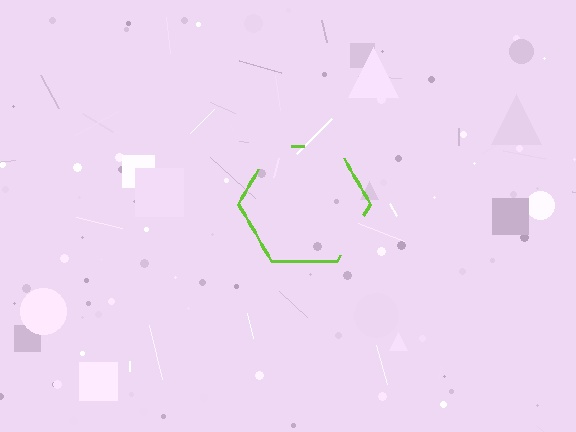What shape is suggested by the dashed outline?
The dashed outline suggests a hexagon.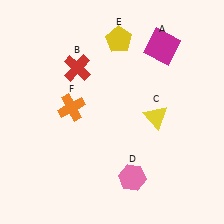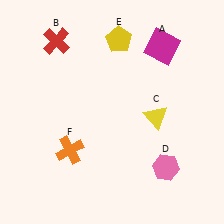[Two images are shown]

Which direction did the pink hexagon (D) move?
The pink hexagon (D) moved right.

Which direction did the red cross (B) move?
The red cross (B) moved up.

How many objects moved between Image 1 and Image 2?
3 objects moved between the two images.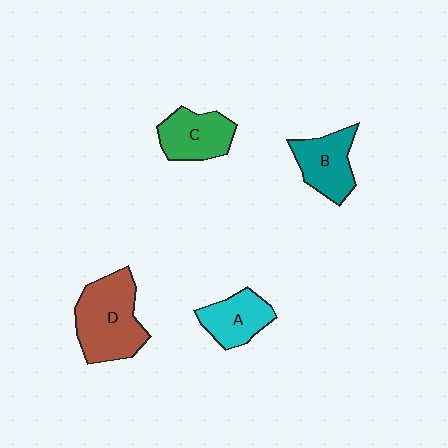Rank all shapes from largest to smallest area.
From largest to smallest: D (brown), B (teal), C (green), A (cyan).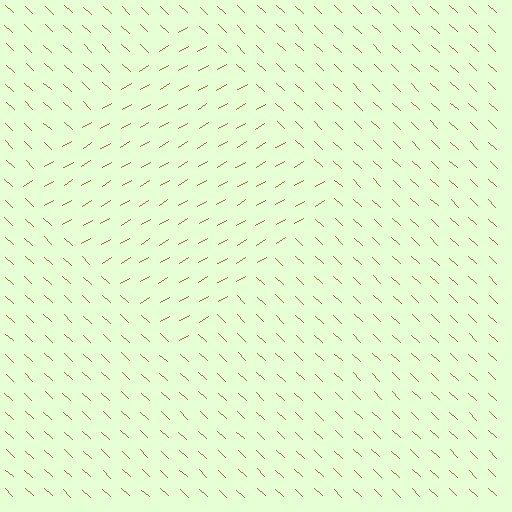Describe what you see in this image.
The image is filled with small brown line segments. A diamond region in the image has lines oriented differently from the surrounding lines, creating a visible texture boundary.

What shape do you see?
I see a diamond.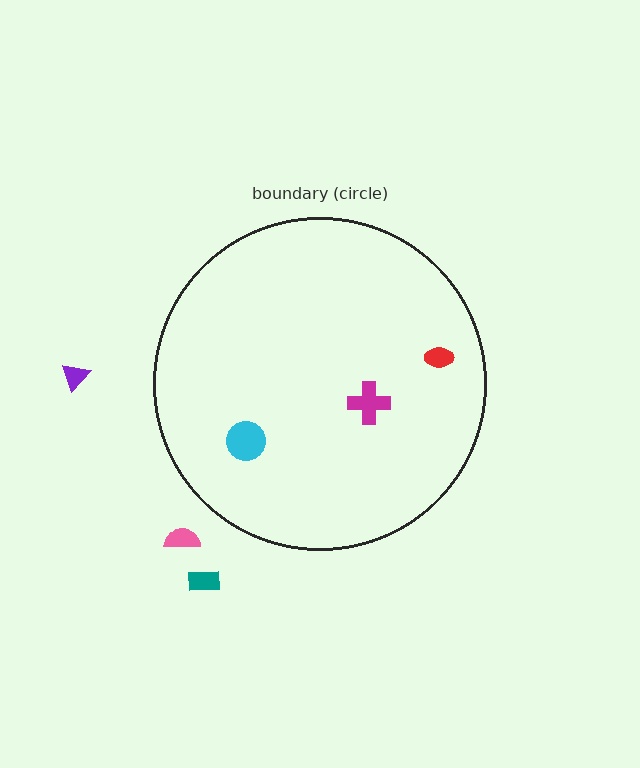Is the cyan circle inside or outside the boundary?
Inside.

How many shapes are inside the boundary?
3 inside, 3 outside.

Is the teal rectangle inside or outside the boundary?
Outside.